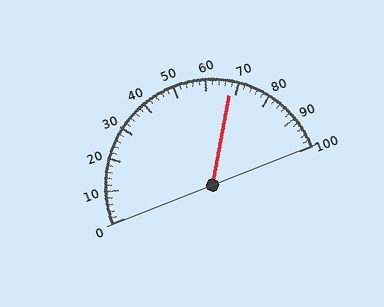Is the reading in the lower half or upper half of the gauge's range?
The reading is in the upper half of the range (0 to 100).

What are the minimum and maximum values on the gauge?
The gauge ranges from 0 to 100.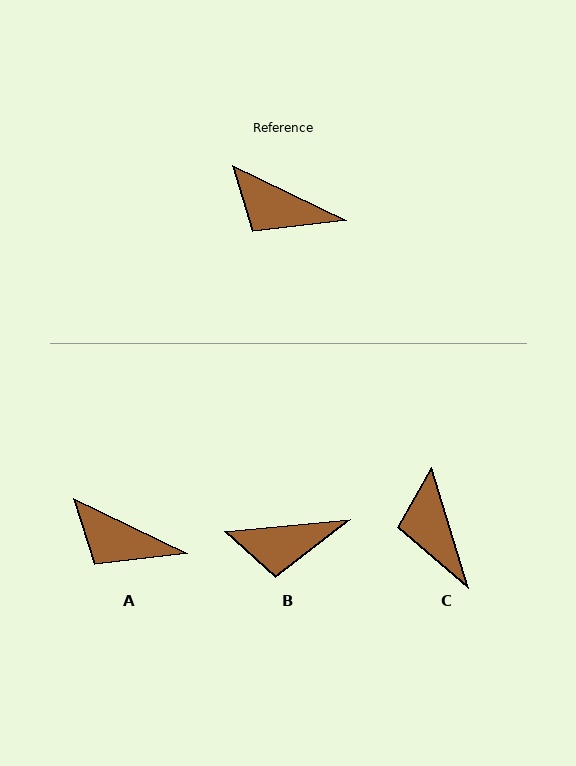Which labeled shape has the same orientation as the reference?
A.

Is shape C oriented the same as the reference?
No, it is off by about 47 degrees.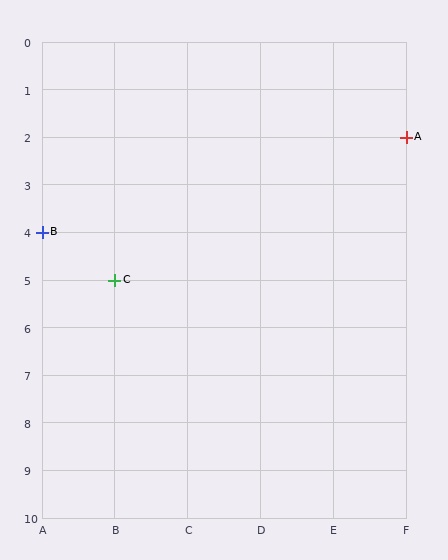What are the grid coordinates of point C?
Point C is at grid coordinates (B, 5).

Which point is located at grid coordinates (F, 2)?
Point A is at (F, 2).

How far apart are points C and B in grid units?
Points C and B are 1 column and 1 row apart (about 1.4 grid units diagonally).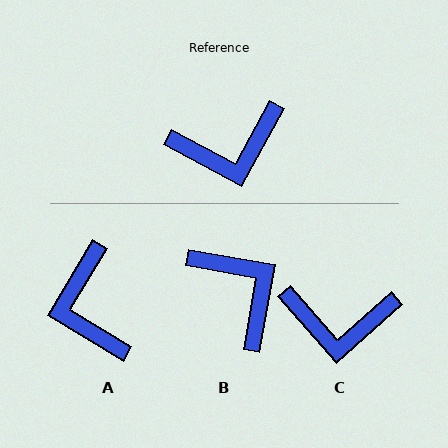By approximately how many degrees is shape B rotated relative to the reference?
Approximately 108 degrees counter-clockwise.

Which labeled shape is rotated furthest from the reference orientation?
B, about 108 degrees away.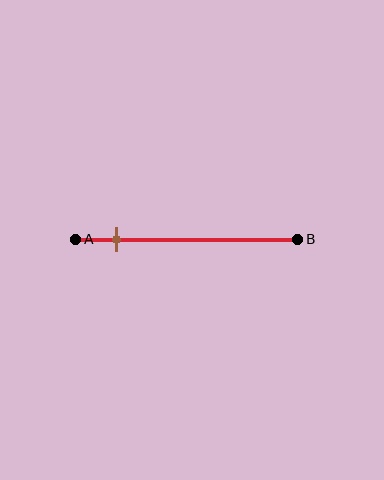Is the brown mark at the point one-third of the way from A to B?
No, the mark is at about 20% from A, not at the 33% one-third point.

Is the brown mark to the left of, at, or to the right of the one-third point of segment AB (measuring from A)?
The brown mark is to the left of the one-third point of segment AB.